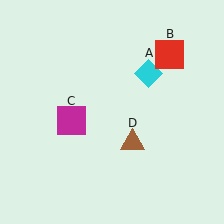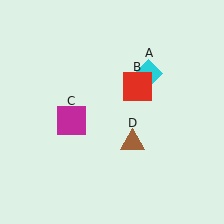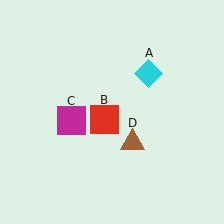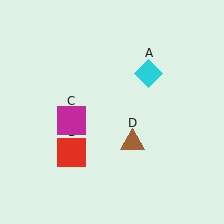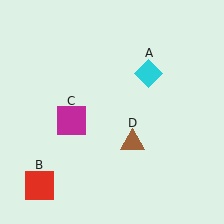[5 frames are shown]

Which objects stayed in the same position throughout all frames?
Cyan diamond (object A) and magenta square (object C) and brown triangle (object D) remained stationary.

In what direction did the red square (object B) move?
The red square (object B) moved down and to the left.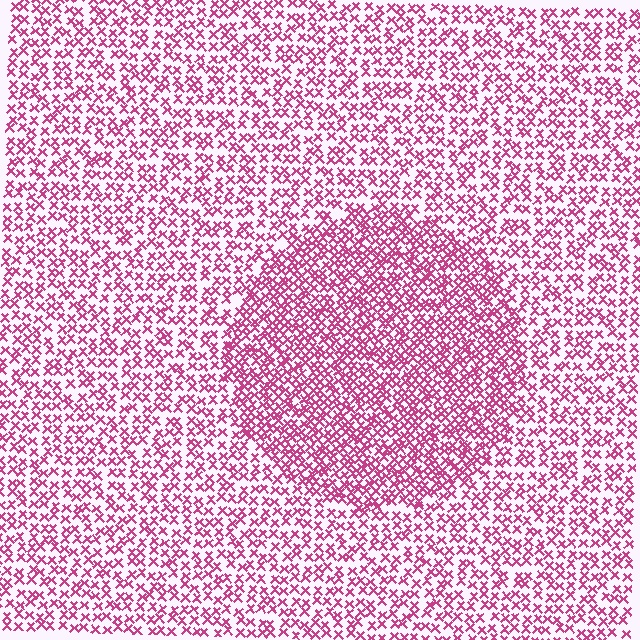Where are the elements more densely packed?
The elements are more densely packed inside the circle boundary.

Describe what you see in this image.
The image contains small magenta elements arranged at two different densities. A circle-shaped region is visible where the elements are more densely packed than the surrounding area.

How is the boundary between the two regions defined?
The boundary is defined by a change in element density (approximately 1.7x ratio). All elements are the same color, size, and shape.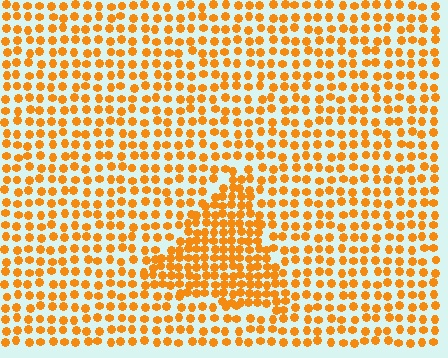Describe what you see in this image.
The image contains small orange elements arranged at two different densities. A triangle-shaped region is visible where the elements are more densely packed than the surrounding area.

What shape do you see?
I see a triangle.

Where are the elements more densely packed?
The elements are more densely packed inside the triangle boundary.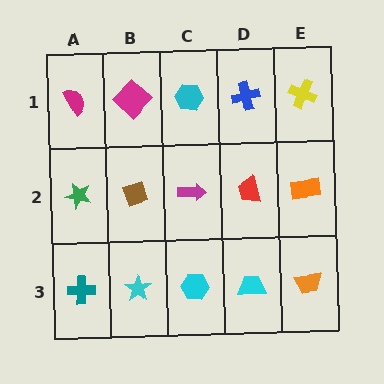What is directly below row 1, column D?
A red trapezoid.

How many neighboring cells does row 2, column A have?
3.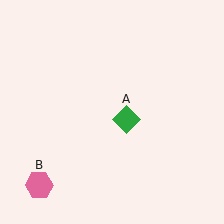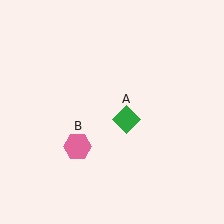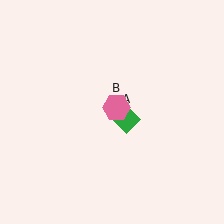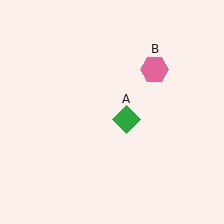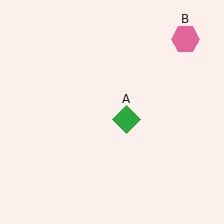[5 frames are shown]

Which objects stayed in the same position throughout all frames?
Green diamond (object A) remained stationary.